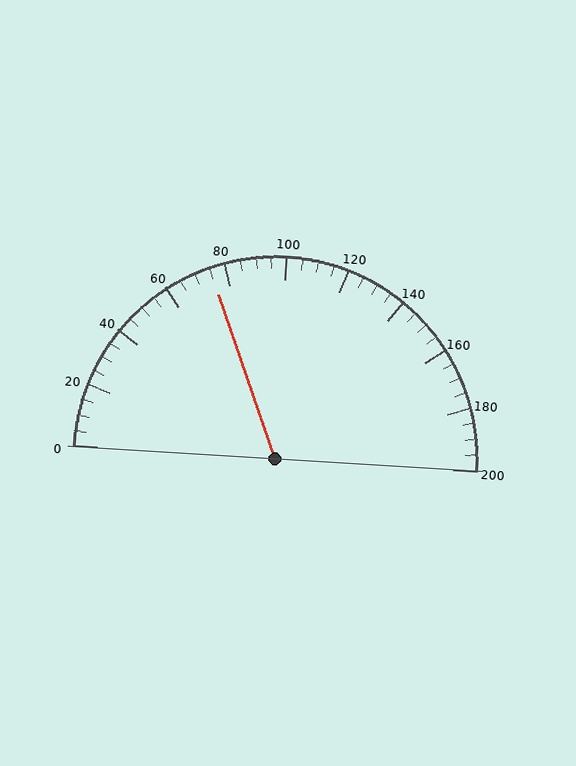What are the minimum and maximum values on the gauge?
The gauge ranges from 0 to 200.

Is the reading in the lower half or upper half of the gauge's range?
The reading is in the lower half of the range (0 to 200).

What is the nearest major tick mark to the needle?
The nearest major tick mark is 80.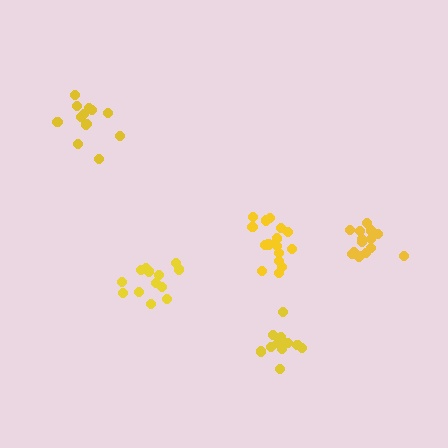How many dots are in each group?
Group 1: 13 dots, Group 2: 13 dots, Group 3: 14 dots, Group 4: 11 dots, Group 5: 16 dots (67 total).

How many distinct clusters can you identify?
There are 5 distinct clusters.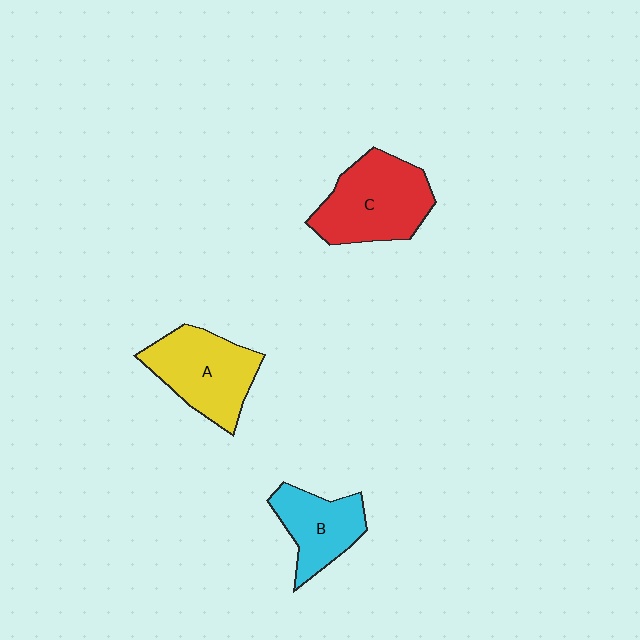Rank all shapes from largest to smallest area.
From largest to smallest: C (red), A (yellow), B (cyan).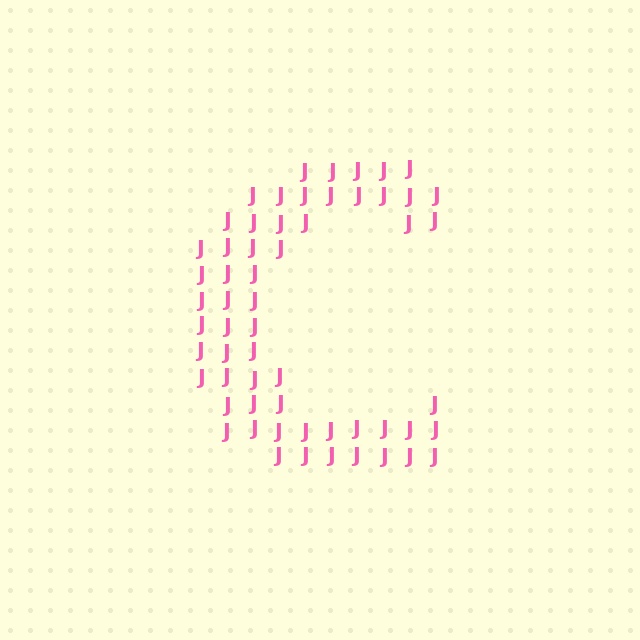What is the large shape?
The large shape is the letter C.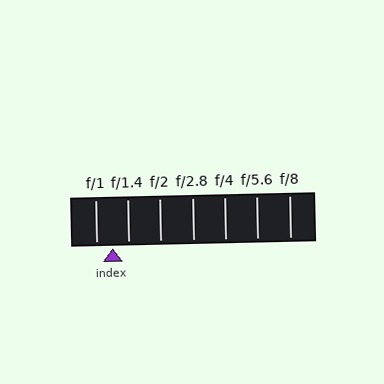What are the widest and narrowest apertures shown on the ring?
The widest aperture shown is f/1 and the narrowest is f/8.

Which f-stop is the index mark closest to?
The index mark is closest to f/1.4.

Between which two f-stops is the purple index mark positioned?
The index mark is between f/1 and f/1.4.